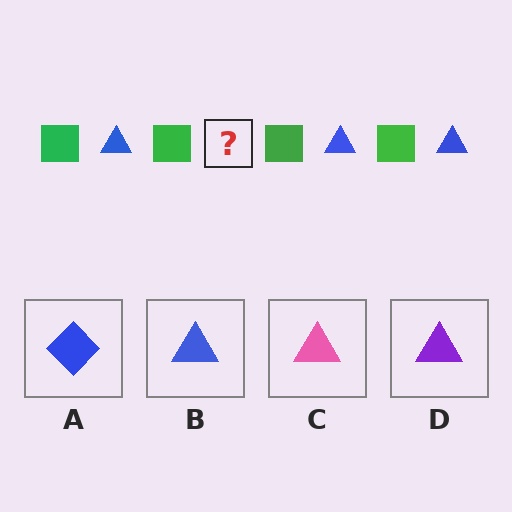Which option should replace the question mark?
Option B.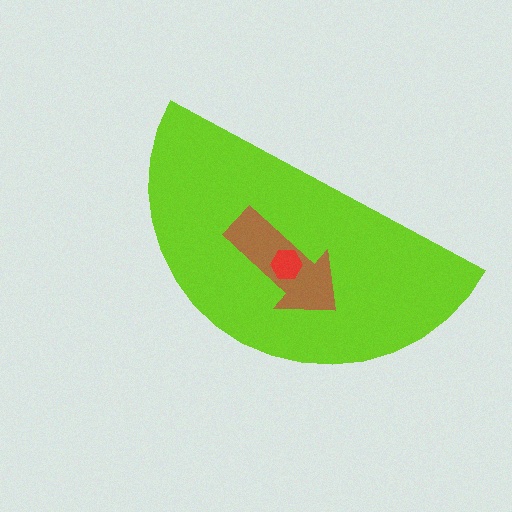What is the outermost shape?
The lime semicircle.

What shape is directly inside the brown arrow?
The red hexagon.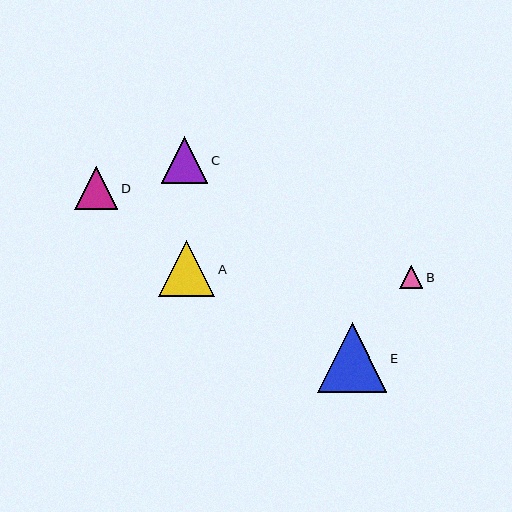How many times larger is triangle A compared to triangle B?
Triangle A is approximately 2.4 times the size of triangle B.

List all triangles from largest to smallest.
From largest to smallest: E, A, C, D, B.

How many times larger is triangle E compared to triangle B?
Triangle E is approximately 3.0 times the size of triangle B.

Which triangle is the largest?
Triangle E is the largest with a size of approximately 70 pixels.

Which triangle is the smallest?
Triangle B is the smallest with a size of approximately 23 pixels.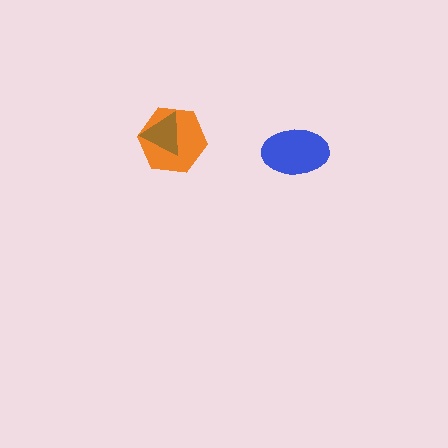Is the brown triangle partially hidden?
No, no other shape covers it.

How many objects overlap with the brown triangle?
1 object overlaps with the brown triangle.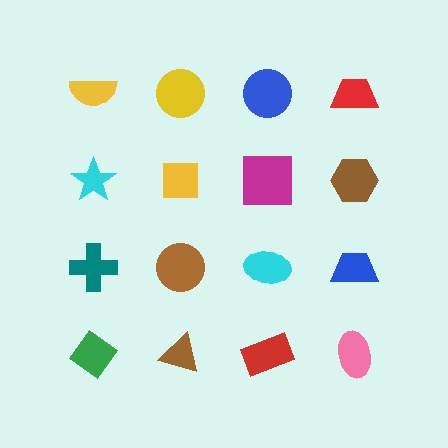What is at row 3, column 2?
A brown circle.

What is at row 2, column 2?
A yellow square.